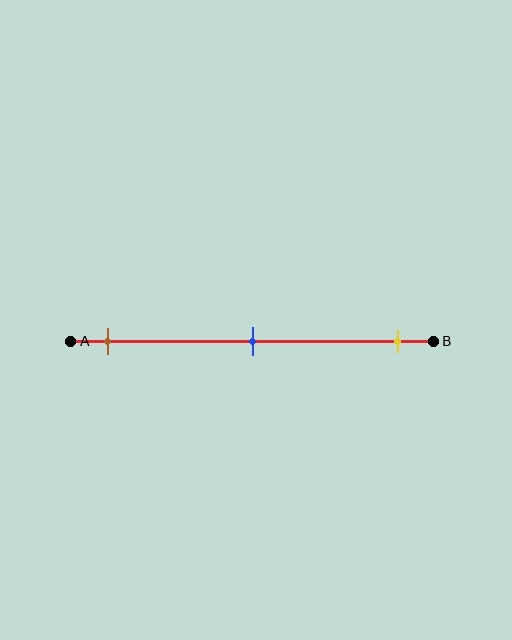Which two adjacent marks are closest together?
The brown and blue marks are the closest adjacent pair.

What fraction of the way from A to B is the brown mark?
The brown mark is approximately 10% (0.1) of the way from A to B.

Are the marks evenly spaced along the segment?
Yes, the marks are approximately evenly spaced.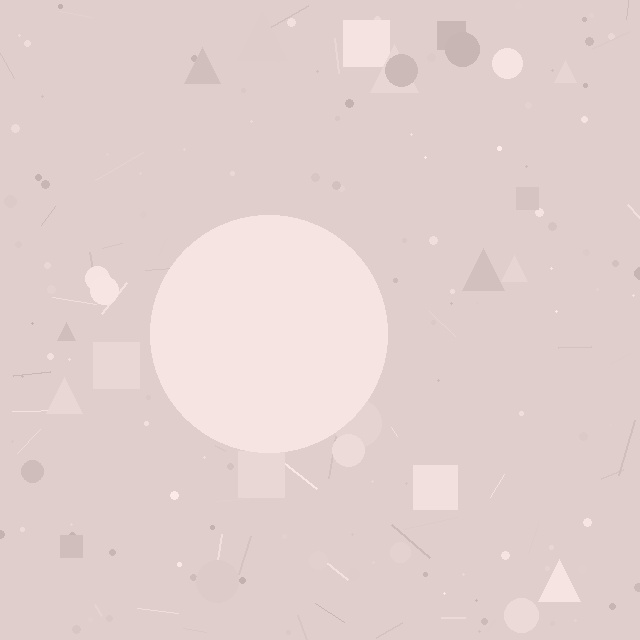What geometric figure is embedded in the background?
A circle is embedded in the background.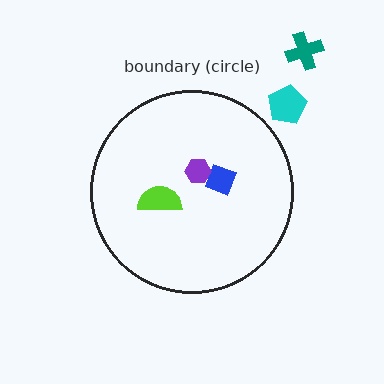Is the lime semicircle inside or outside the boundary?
Inside.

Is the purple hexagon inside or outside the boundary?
Inside.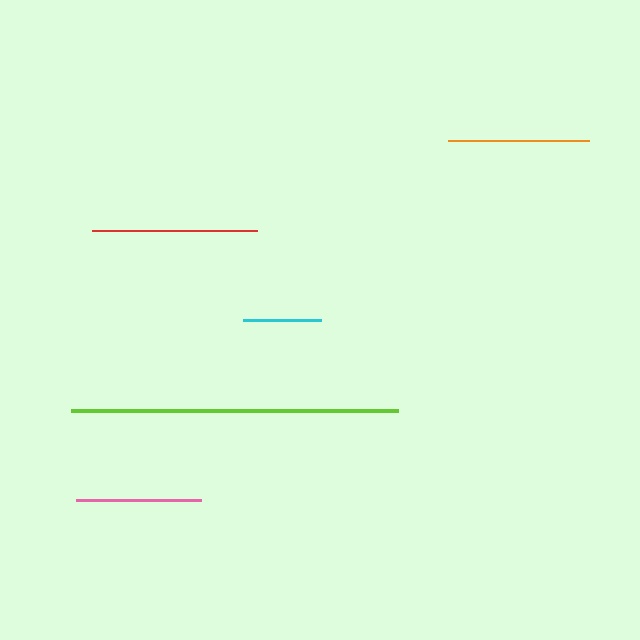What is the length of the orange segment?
The orange segment is approximately 141 pixels long.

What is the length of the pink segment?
The pink segment is approximately 124 pixels long.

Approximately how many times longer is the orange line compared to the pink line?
The orange line is approximately 1.1 times the length of the pink line.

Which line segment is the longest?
The lime line is the longest at approximately 327 pixels.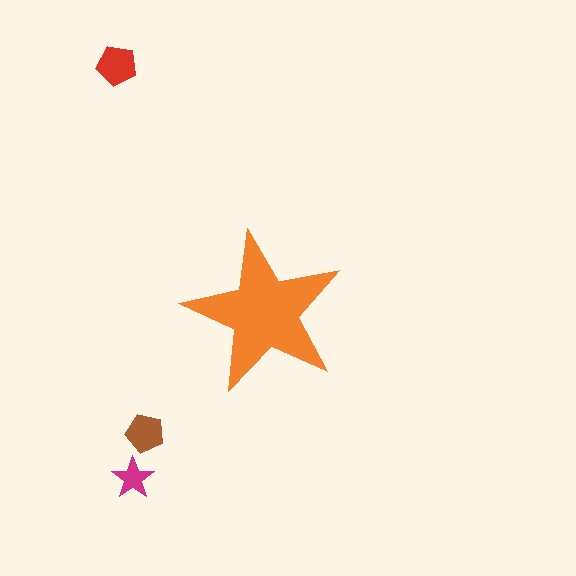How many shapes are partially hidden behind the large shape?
0 shapes are partially hidden.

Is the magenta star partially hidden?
No, the magenta star is fully visible.